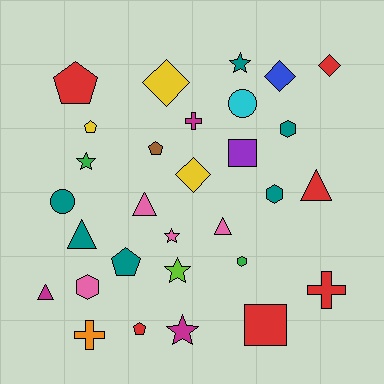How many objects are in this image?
There are 30 objects.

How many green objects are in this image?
There are 2 green objects.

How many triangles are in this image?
There are 5 triangles.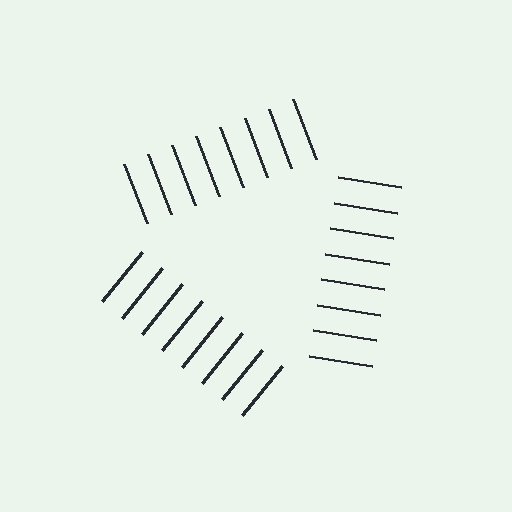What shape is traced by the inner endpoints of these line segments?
An illusory triangle — the line segments terminate on its edges but no continuous stroke is drawn.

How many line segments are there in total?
24 — 8 along each of the 3 edges.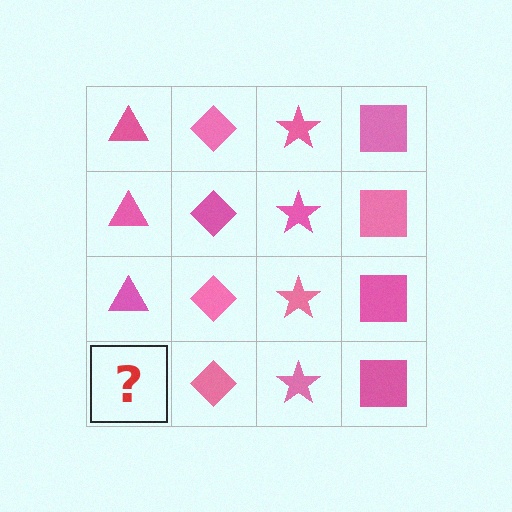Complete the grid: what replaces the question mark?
The question mark should be replaced with a pink triangle.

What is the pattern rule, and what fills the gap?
The rule is that each column has a consistent shape. The gap should be filled with a pink triangle.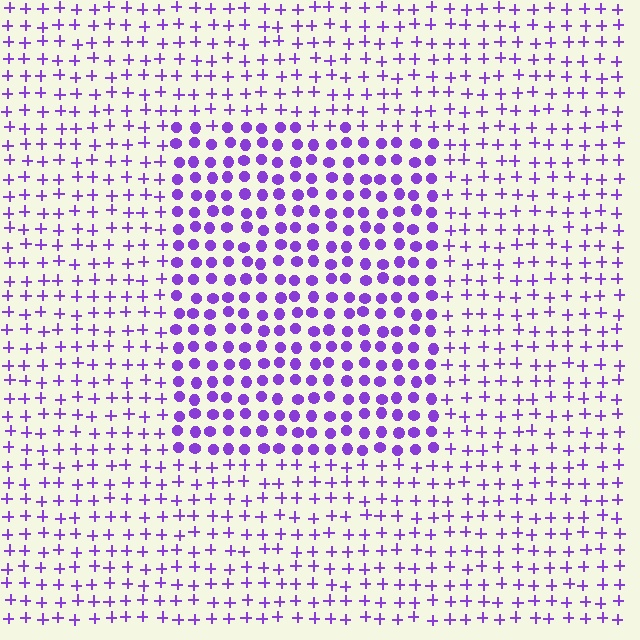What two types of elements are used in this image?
The image uses circles inside the rectangle region and plus signs outside it.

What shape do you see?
I see a rectangle.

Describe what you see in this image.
The image is filled with small purple elements arranged in a uniform grid. A rectangle-shaped region contains circles, while the surrounding area contains plus signs. The boundary is defined purely by the change in element shape.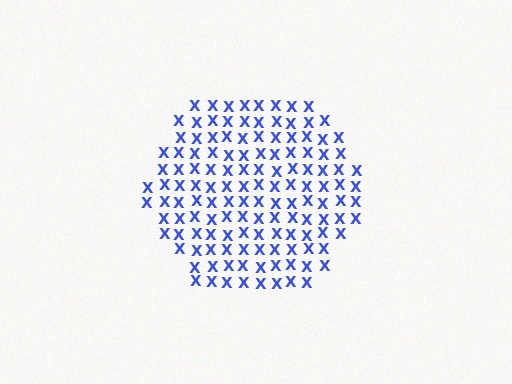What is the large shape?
The large shape is a hexagon.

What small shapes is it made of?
It is made of small letter X's.